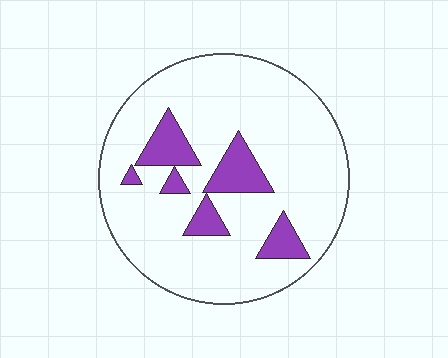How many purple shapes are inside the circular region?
6.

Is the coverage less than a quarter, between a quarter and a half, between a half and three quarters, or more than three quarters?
Less than a quarter.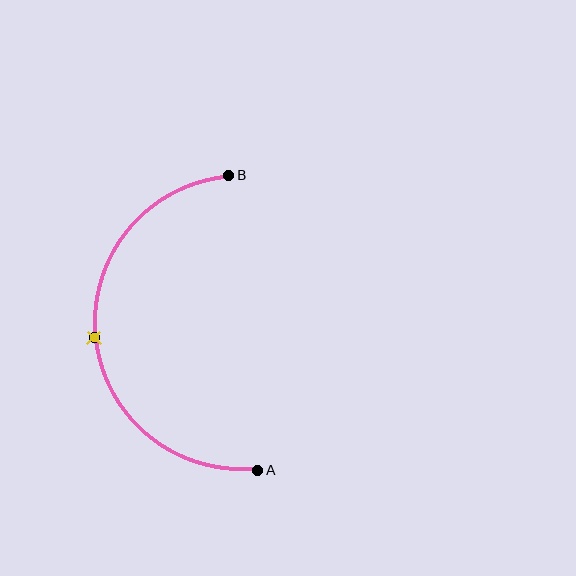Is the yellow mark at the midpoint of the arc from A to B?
Yes. The yellow mark lies on the arc at equal arc-length from both A and B — it is the arc midpoint.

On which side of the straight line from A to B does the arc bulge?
The arc bulges to the left of the straight line connecting A and B.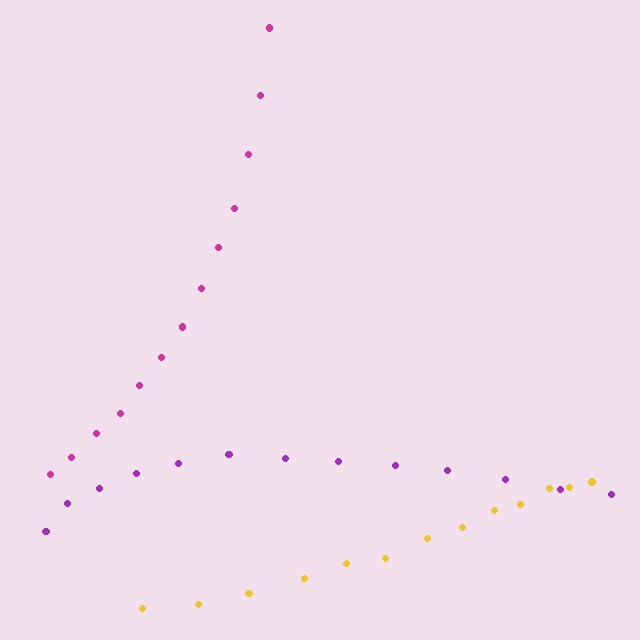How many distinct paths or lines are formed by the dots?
There are 3 distinct paths.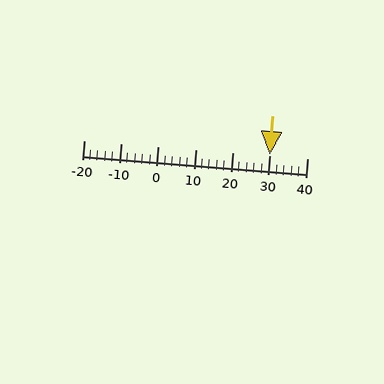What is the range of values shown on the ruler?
The ruler shows values from -20 to 40.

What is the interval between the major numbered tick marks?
The major tick marks are spaced 10 units apart.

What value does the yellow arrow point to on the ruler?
The yellow arrow points to approximately 30.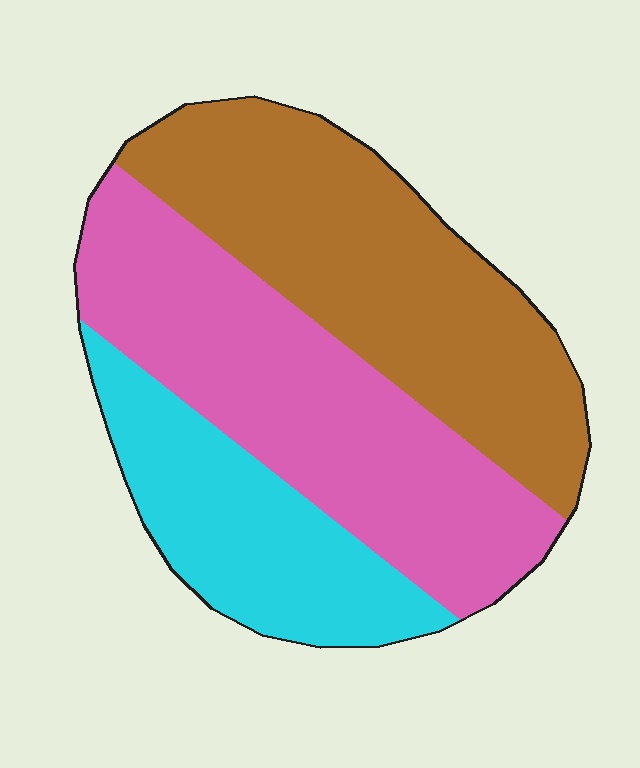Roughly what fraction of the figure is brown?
Brown covers around 40% of the figure.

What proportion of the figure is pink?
Pink takes up about two fifths (2/5) of the figure.